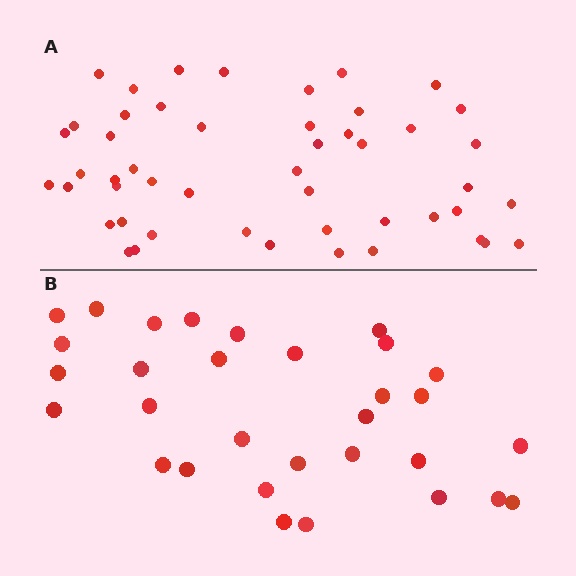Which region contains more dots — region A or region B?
Region A (the top region) has more dots.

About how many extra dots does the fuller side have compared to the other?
Region A has approximately 20 more dots than region B.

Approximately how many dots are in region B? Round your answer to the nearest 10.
About 30 dots. (The exact count is 31, which rounds to 30.)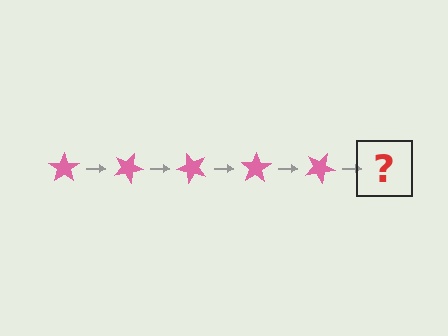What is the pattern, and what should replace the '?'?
The pattern is that the star rotates 25 degrees each step. The '?' should be a pink star rotated 125 degrees.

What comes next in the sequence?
The next element should be a pink star rotated 125 degrees.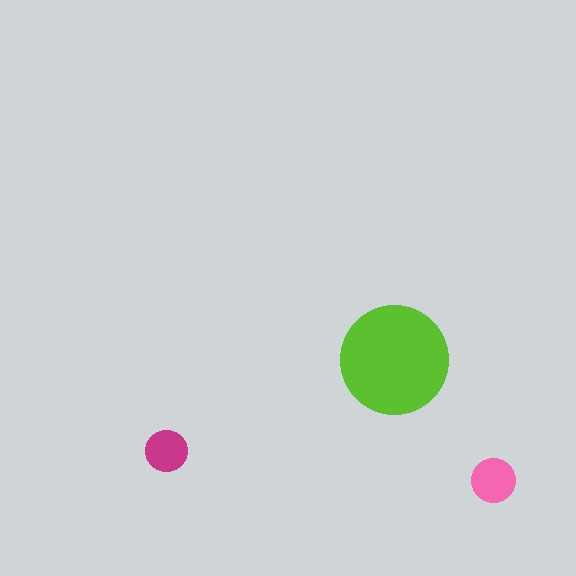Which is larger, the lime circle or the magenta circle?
The lime one.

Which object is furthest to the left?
The magenta circle is leftmost.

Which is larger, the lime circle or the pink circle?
The lime one.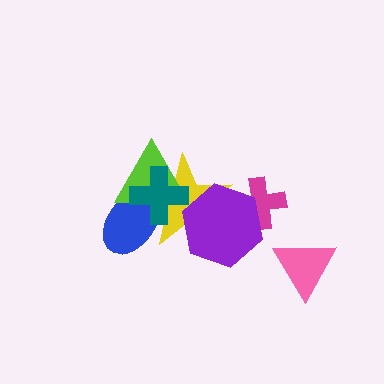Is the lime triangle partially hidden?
Yes, it is partially covered by another shape.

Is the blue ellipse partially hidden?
Yes, it is partially covered by another shape.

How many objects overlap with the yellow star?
4 objects overlap with the yellow star.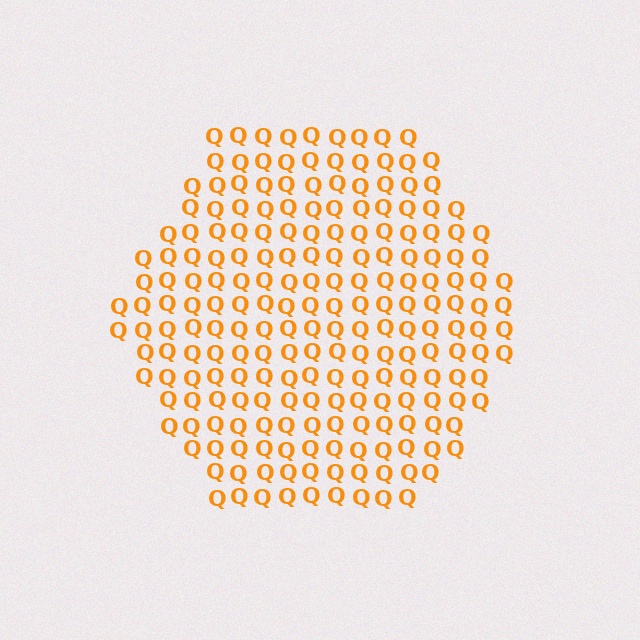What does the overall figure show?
The overall figure shows a hexagon.